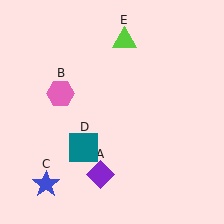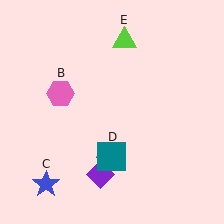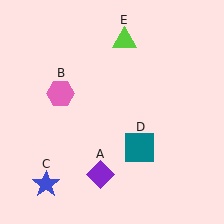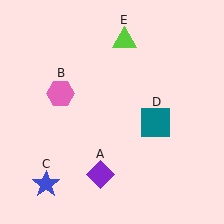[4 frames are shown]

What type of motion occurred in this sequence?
The teal square (object D) rotated counterclockwise around the center of the scene.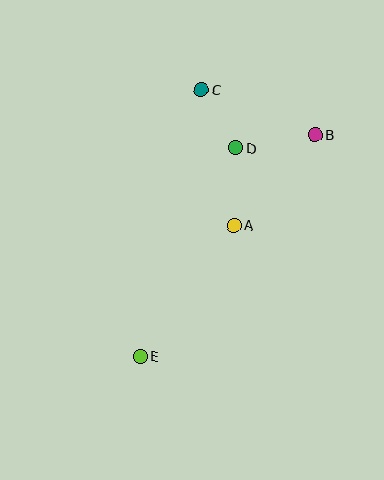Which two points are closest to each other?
Points C and D are closest to each other.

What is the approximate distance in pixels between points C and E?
The distance between C and E is approximately 273 pixels.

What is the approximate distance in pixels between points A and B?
The distance between A and B is approximately 121 pixels.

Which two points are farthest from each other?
Points B and E are farthest from each other.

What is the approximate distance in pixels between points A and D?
The distance between A and D is approximately 78 pixels.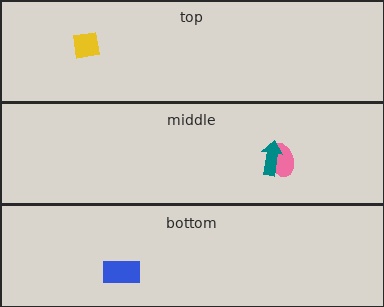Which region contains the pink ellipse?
The middle region.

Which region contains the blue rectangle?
The bottom region.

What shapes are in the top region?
The yellow square.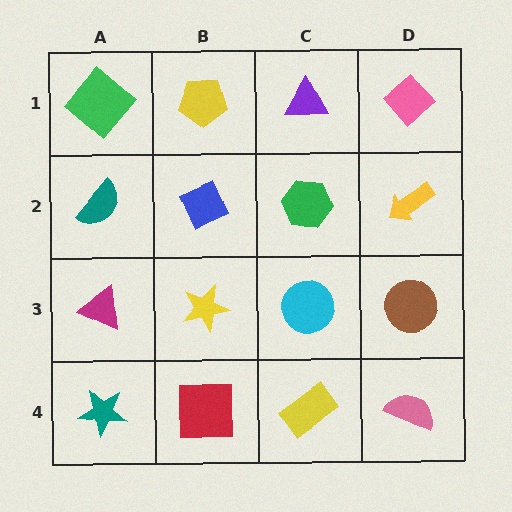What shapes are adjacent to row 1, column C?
A green hexagon (row 2, column C), a yellow pentagon (row 1, column B), a pink diamond (row 1, column D).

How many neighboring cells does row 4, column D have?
2.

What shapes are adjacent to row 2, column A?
A green diamond (row 1, column A), a magenta triangle (row 3, column A), a blue diamond (row 2, column B).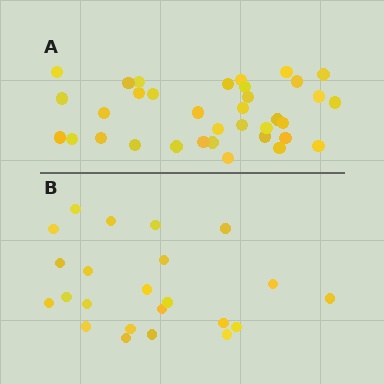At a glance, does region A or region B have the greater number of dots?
Region A (the top region) has more dots.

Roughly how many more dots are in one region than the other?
Region A has roughly 12 or so more dots than region B.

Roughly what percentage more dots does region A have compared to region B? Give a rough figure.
About 50% more.